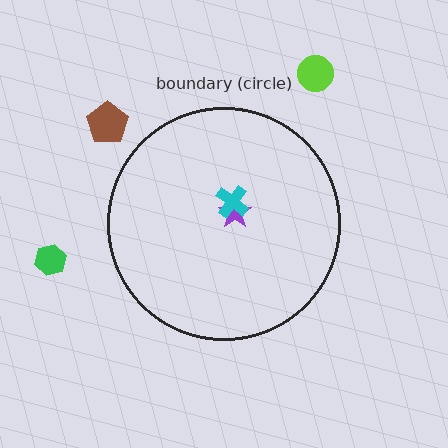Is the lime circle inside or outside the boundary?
Outside.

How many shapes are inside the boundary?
2 inside, 3 outside.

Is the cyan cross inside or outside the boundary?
Inside.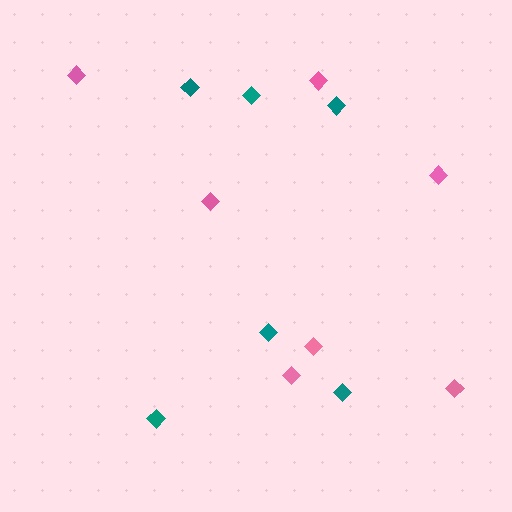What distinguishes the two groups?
There are 2 groups: one group of pink diamonds (7) and one group of teal diamonds (6).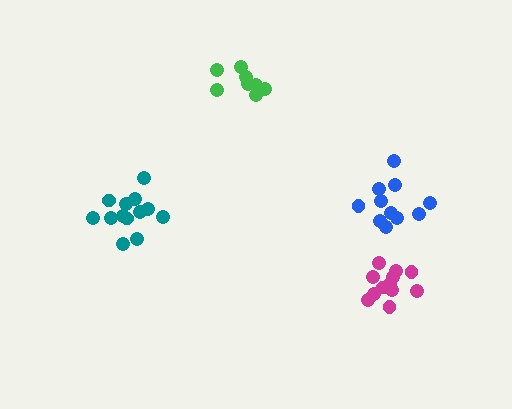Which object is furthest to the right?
The blue cluster is rightmost.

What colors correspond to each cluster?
The clusters are colored: teal, blue, magenta, green.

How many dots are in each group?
Group 1: 13 dots, Group 2: 11 dots, Group 3: 12 dots, Group 4: 8 dots (44 total).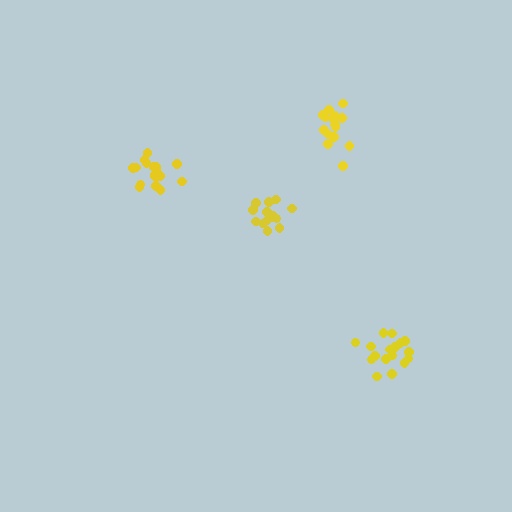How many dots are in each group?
Group 1: 18 dots, Group 2: 14 dots, Group 3: 18 dots, Group 4: 15 dots (65 total).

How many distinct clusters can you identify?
There are 4 distinct clusters.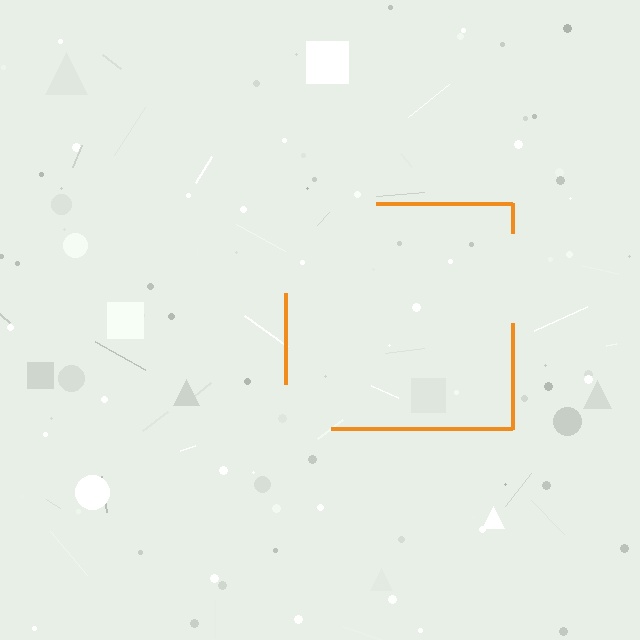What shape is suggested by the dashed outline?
The dashed outline suggests a square.